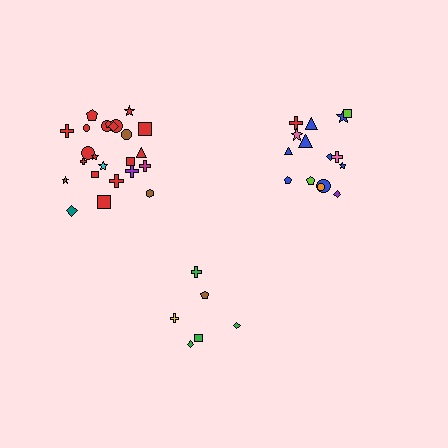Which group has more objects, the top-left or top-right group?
The top-left group.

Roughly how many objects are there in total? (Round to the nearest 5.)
Roughly 45 objects in total.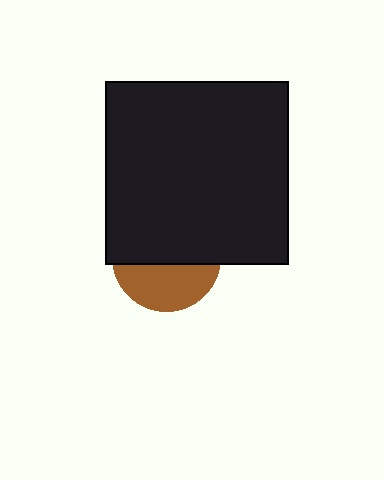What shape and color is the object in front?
The object in front is a black square.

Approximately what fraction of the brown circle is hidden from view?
Roughly 59% of the brown circle is hidden behind the black square.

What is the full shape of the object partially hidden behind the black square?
The partially hidden object is a brown circle.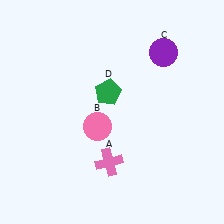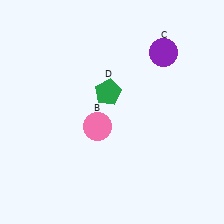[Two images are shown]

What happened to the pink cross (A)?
The pink cross (A) was removed in Image 2. It was in the bottom-left area of Image 1.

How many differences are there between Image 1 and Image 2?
There is 1 difference between the two images.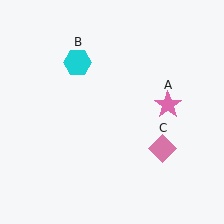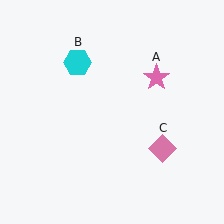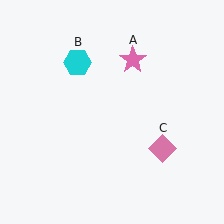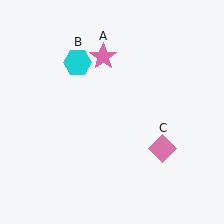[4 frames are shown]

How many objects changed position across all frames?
1 object changed position: pink star (object A).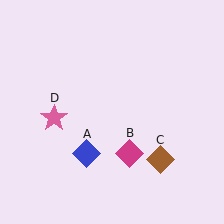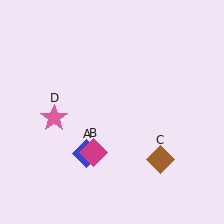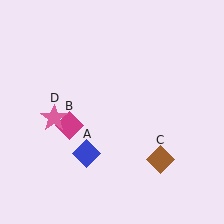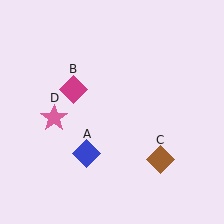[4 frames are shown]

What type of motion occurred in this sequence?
The magenta diamond (object B) rotated clockwise around the center of the scene.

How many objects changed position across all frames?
1 object changed position: magenta diamond (object B).